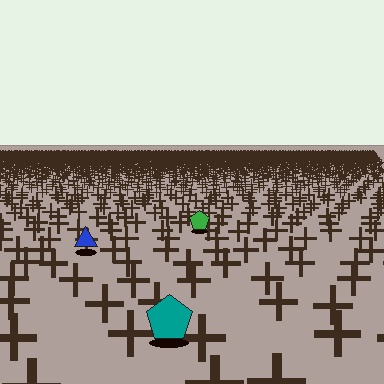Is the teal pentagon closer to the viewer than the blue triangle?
Yes. The teal pentagon is closer — you can tell from the texture gradient: the ground texture is coarser near it.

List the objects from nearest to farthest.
From nearest to farthest: the teal pentagon, the blue triangle, the green pentagon.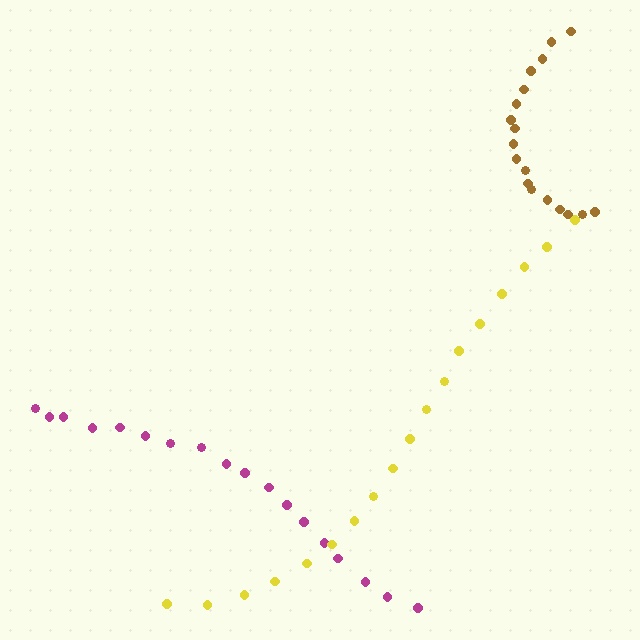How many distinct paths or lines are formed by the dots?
There are 3 distinct paths.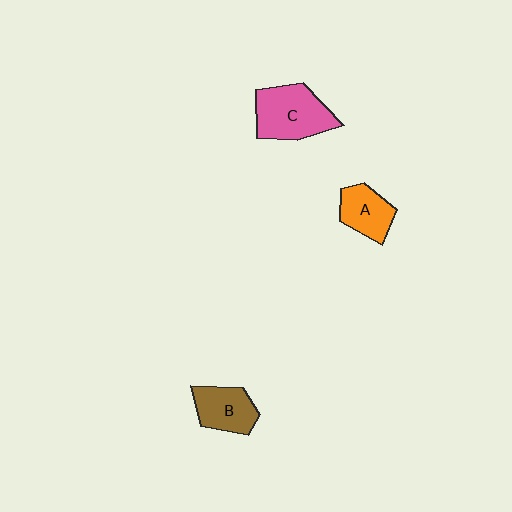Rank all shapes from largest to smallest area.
From largest to smallest: C (pink), B (brown), A (orange).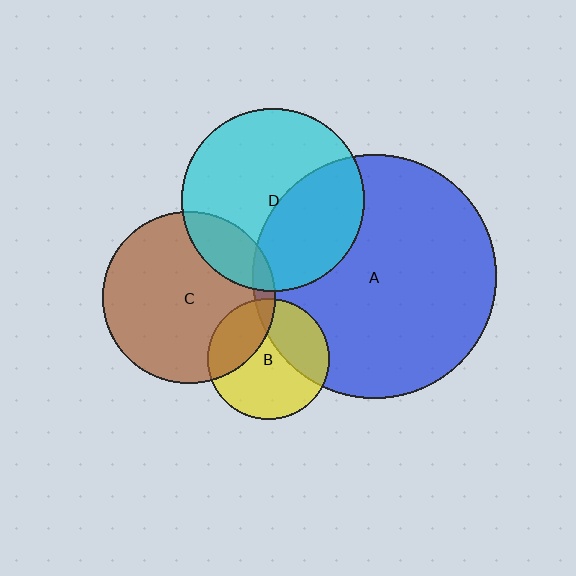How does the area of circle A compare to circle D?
Approximately 1.8 times.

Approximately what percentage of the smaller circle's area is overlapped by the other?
Approximately 30%.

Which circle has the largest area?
Circle A (blue).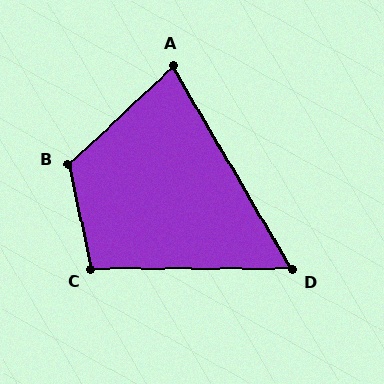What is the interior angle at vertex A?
Approximately 77 degrees (acute).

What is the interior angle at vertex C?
Approximately 103 degrees (obtuse).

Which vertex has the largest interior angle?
B, at approximately 121 degrees.